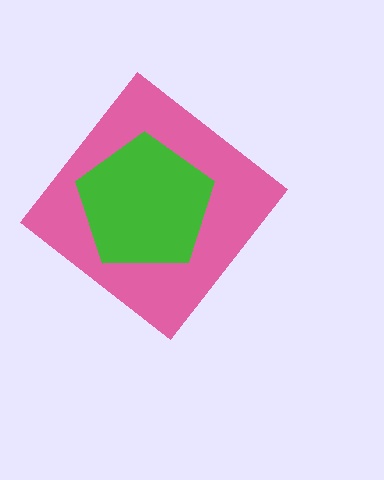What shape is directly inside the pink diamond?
The green pentagon.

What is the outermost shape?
The pink diamond.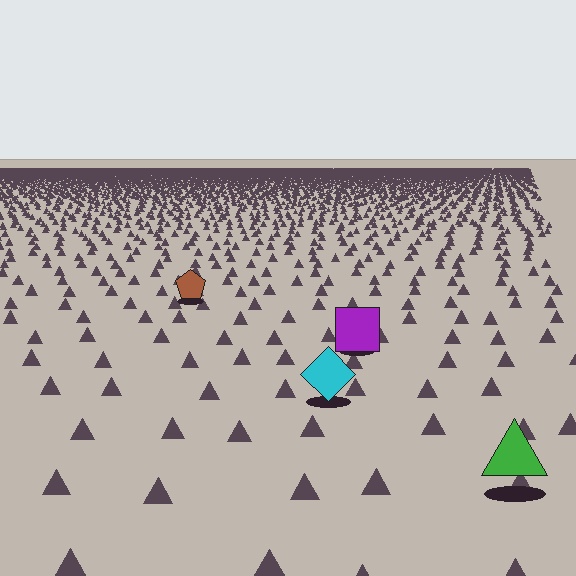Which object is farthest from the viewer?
The brown pentagon is farthest from the viewer. It appears smaller and the ground texture around it is denser.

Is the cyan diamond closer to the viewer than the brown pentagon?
Yes. The cyan diamond is closer — you can tell from the texture gradient: the ground texture is coarser near it.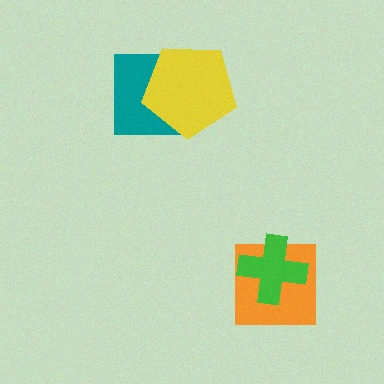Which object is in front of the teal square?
The yellow pentagon is in front of the teal square.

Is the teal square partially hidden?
Yes, it is partially covered by another shape.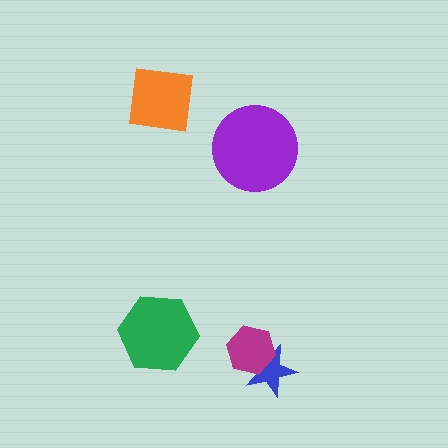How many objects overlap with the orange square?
0 objects overlap with the orange square.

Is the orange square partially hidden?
No, no other shape covers it.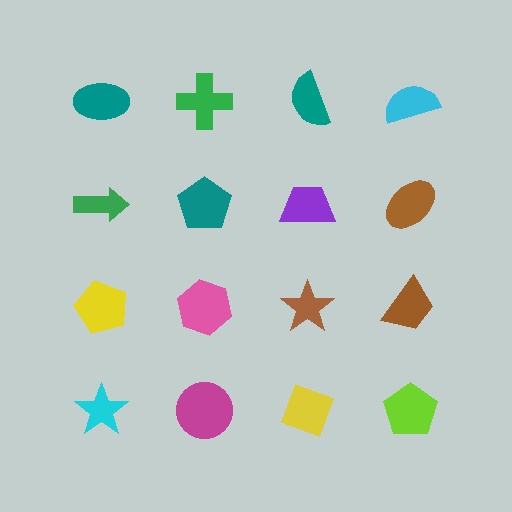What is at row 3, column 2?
A pink hexagon.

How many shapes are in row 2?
4 shapes.